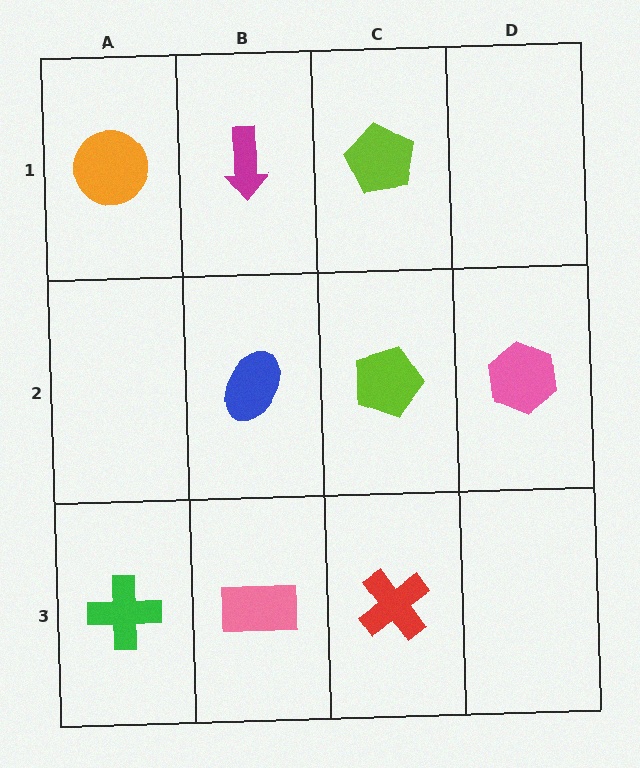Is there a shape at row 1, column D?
No, that cell is empty.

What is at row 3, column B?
A pink rectangle.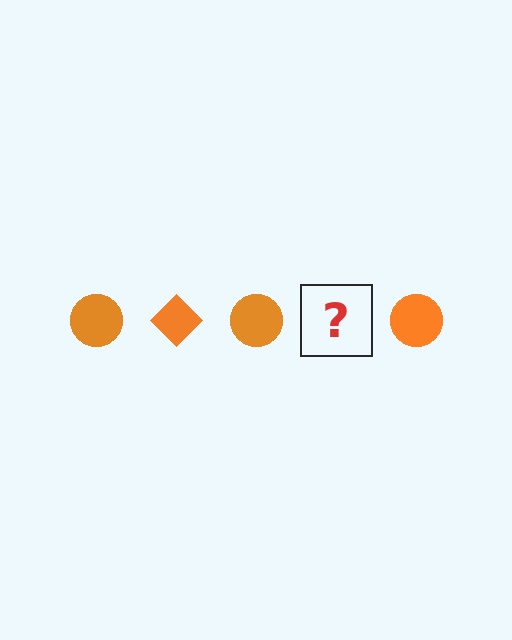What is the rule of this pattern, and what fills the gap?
The rule is that the pattern cycles through circle, diamond shapes in orange. The gap should be filled with an orange diamond.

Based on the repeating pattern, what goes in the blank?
The blank should be an orange diamond.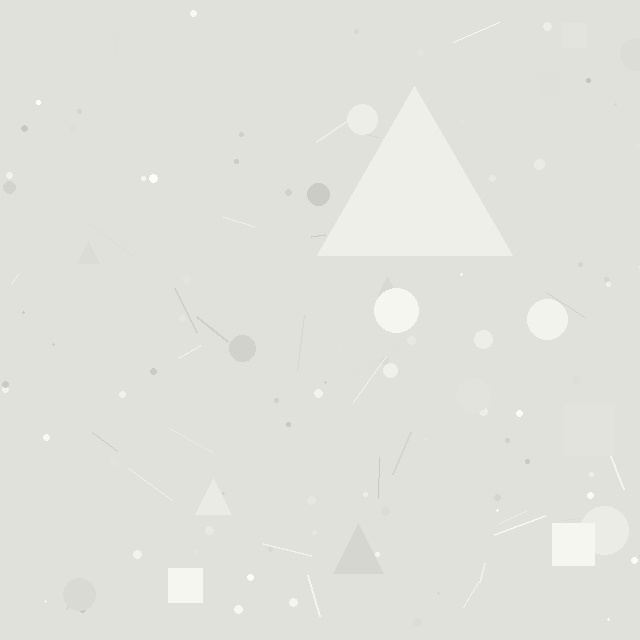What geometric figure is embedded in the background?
A triangle is embedded in the background.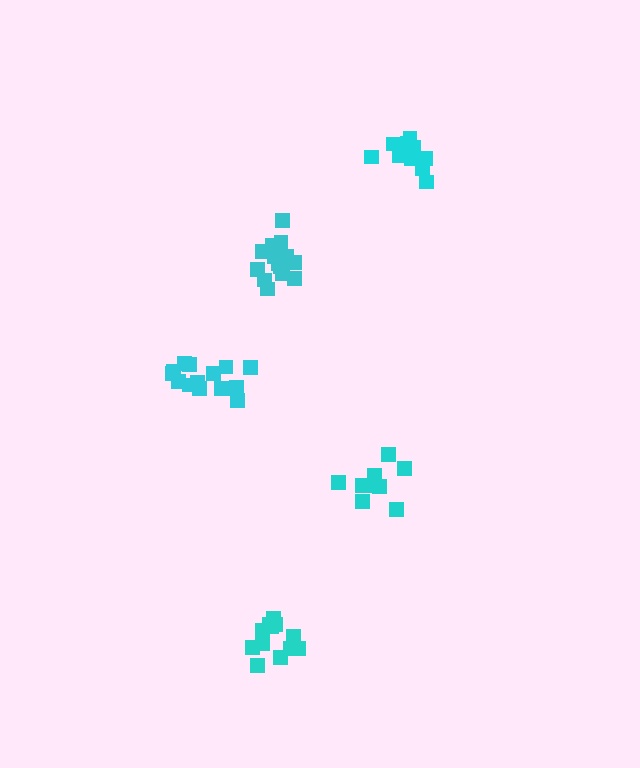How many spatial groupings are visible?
There are 5 spatial groupings.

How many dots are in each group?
Group 1: 15 dots, Group 2: 12 dots, Group 3: 9 dots, Group 4: 12 dots, Group 5: 14 dots (62 total).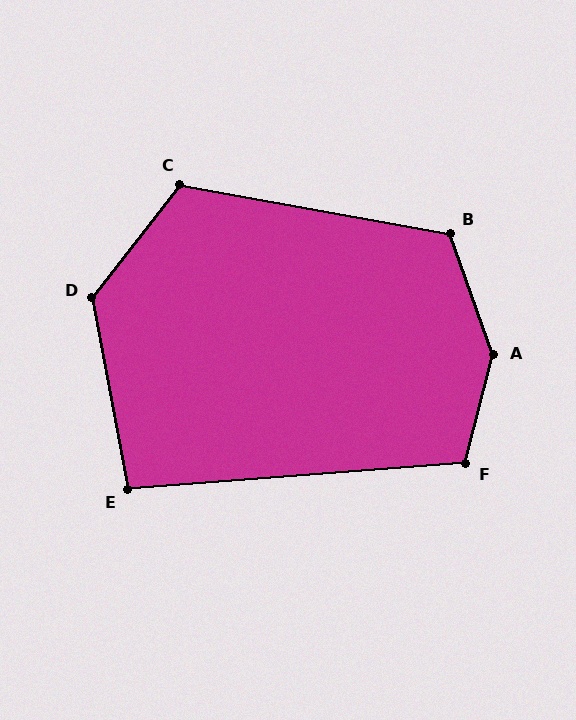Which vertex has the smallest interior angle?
E, at approximately 96 degrees.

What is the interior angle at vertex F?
Approximately 109 degrees (obtuse).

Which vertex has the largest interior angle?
A, at approximately 146 degrees.